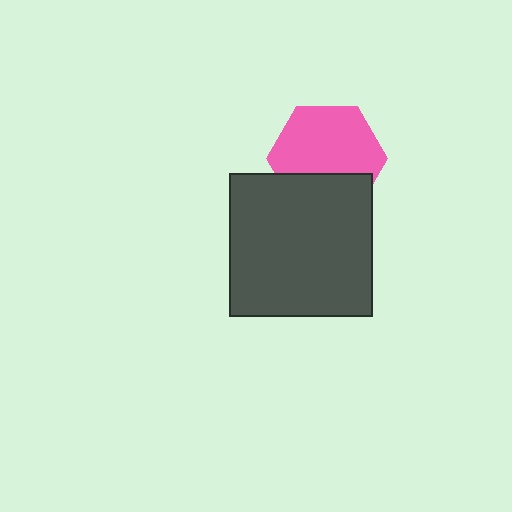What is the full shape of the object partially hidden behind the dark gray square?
The partially hidden object is a pink hexagon.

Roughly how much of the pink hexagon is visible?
Most of it is visible (roughly 68%).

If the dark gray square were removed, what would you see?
You would see the complete pink hexagon.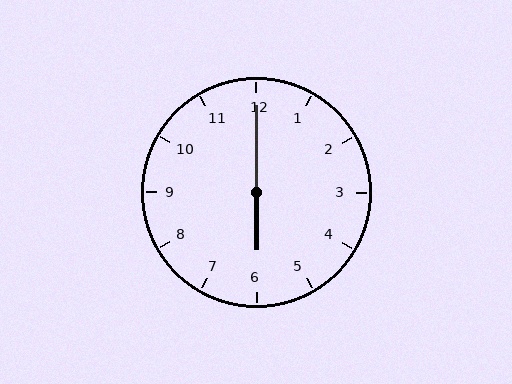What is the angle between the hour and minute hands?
Approximately 180 degrees.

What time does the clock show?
6:00.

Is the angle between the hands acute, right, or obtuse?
It is obtuse.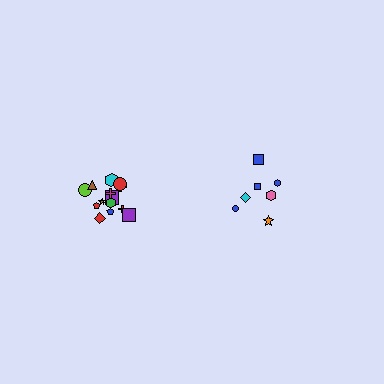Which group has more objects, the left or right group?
The left group.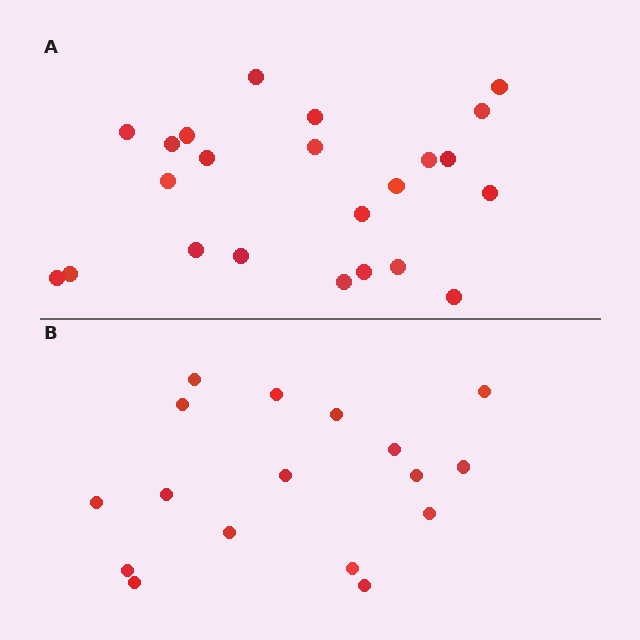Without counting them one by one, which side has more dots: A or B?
Region A (the top region) has more dots.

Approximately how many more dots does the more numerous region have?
Region A has about 6 more dots than region B.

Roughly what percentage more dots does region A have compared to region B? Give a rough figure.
About 35% more.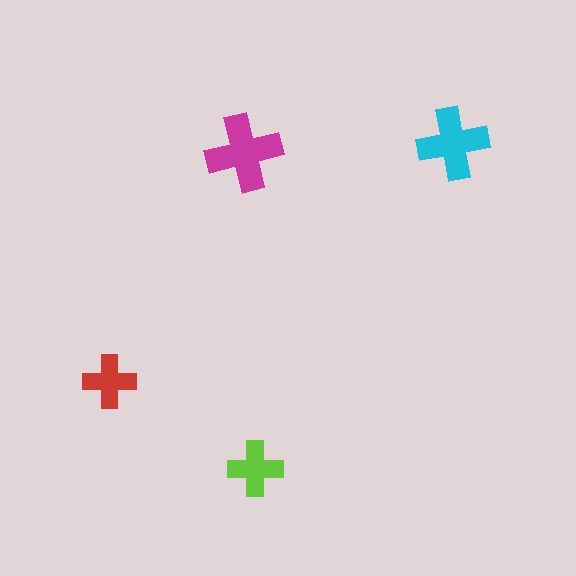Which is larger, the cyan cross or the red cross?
The cyan one.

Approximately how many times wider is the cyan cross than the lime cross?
About 1.5 times wider.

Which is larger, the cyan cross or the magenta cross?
The magenta one.